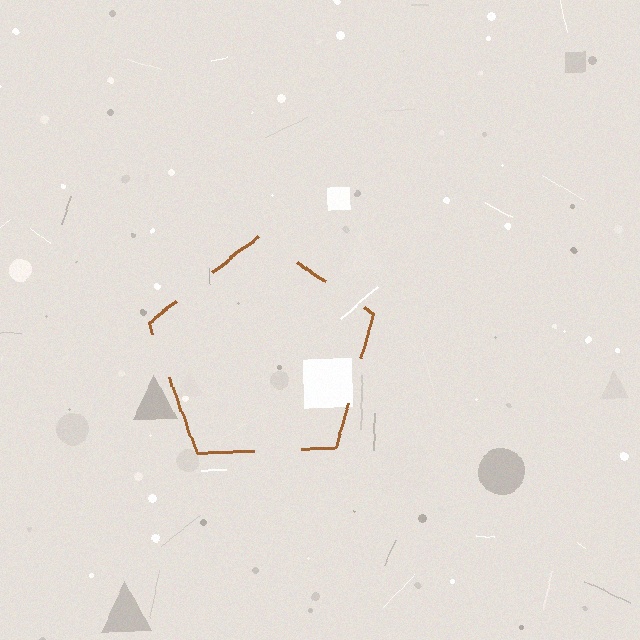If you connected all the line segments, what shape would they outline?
They would outline a pentagon.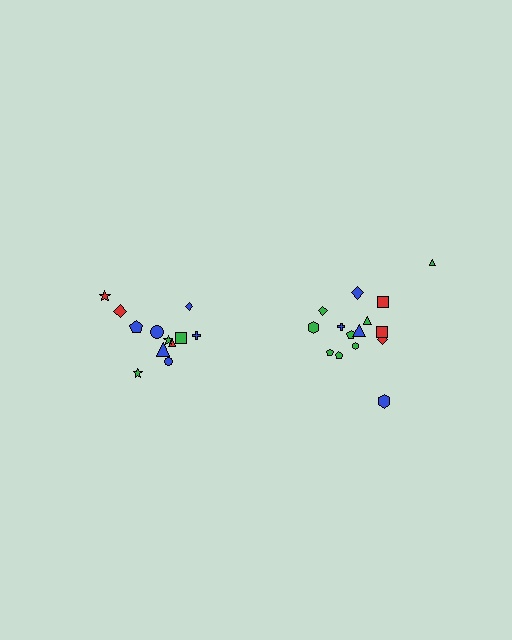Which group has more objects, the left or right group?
The right group.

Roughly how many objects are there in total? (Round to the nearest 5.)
Roughly 25 objects in total.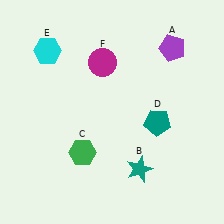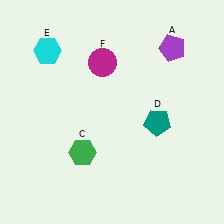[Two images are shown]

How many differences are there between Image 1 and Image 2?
There is 1 difference between the two images.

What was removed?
The teal star (B) was removed in Image 2.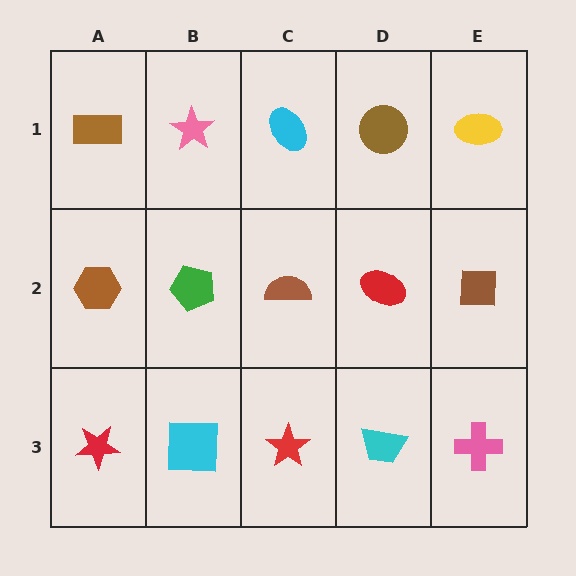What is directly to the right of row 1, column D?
A yellow ellipse.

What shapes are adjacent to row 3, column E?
A brown square (row 2, column E), a cyan trapezoid (row 3, column D).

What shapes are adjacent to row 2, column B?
A pink star (row 1, column B), a cyan square (row 3, column B), a brown hexagon (row 2, column A), a brown semicircle (row 2, column C).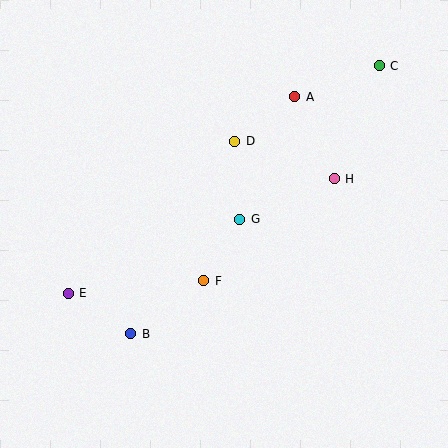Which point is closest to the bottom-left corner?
Point E is closest to the bottom-left corner.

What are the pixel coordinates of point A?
Point A is at (295, 97).